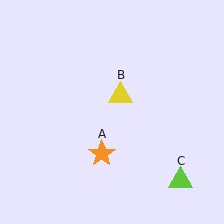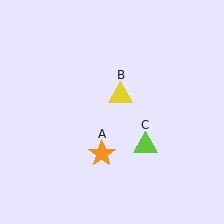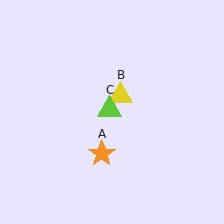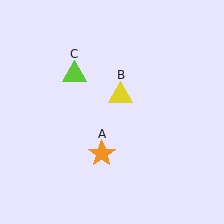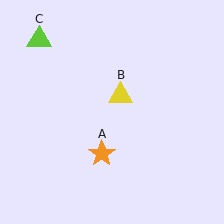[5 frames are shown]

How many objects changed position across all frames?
1 object changed position: lime triangle (object C).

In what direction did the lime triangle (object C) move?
The lime triangle (object C) moved up and to the left.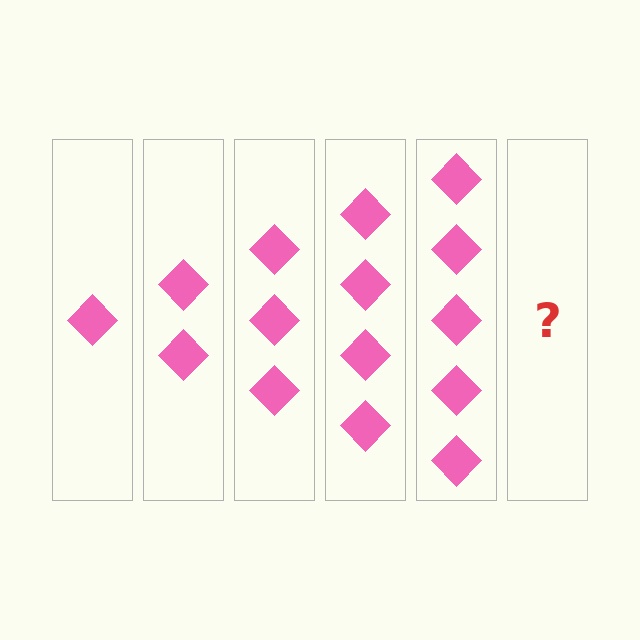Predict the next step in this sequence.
The next step is 6 diamonds.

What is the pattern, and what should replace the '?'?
The pattern is that each step adds one more diamond. The '?' should be 6 diamonds.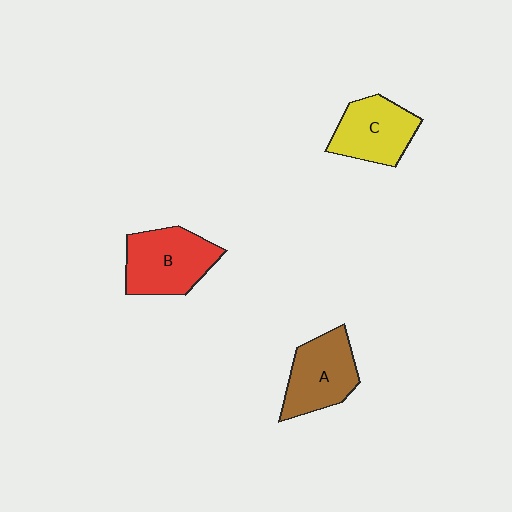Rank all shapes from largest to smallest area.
From largest to smallest: B (red), A (brown), C (yellow).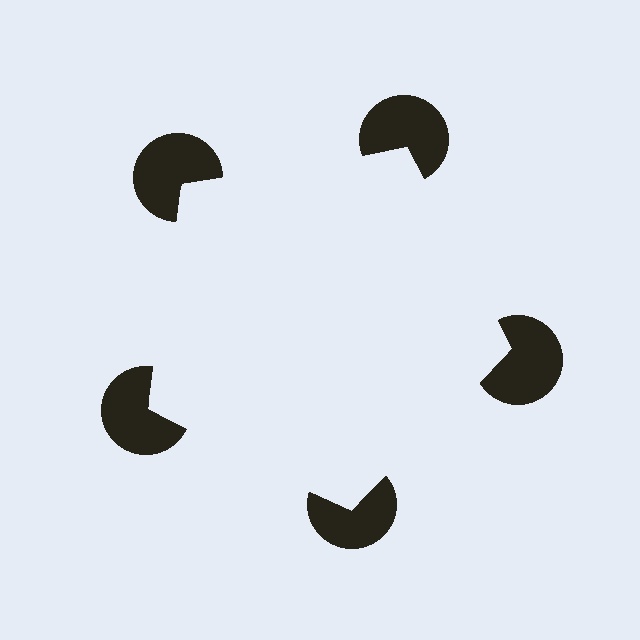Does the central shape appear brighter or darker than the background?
It typically appears slightly brighter than the background, even though no actual brightness change is drawn.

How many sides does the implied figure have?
5 sides.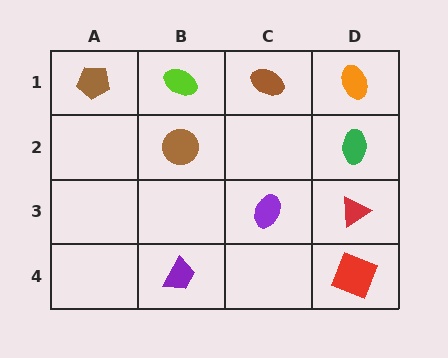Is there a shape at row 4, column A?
No, that cell is empty.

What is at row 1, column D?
An orange ellipse.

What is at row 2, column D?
A green ellipse.